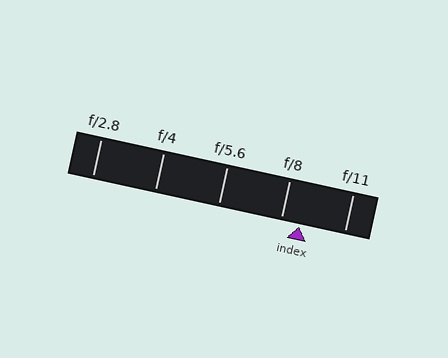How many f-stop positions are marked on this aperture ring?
There are 5 f-stop positions marked.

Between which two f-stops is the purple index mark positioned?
The index mark is between f/8 and f/11.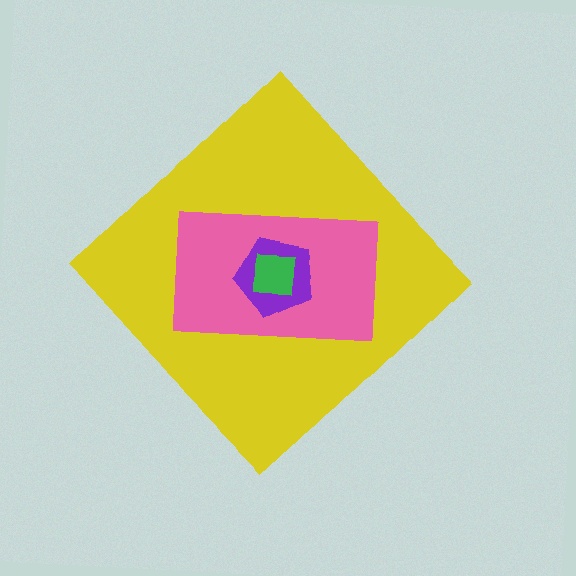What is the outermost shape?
The yellow diamond.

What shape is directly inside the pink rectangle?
The purple pentagon.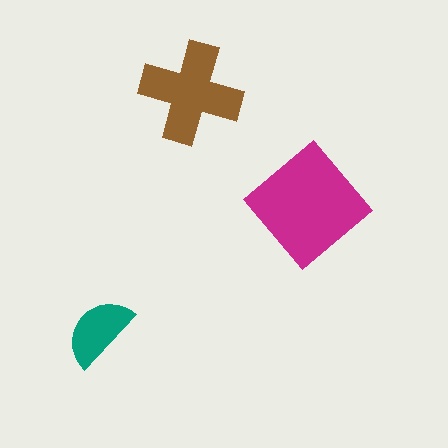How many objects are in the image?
There are 3 objects in the image.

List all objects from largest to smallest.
The magenta diamond, the brown cross, the teal semicircle.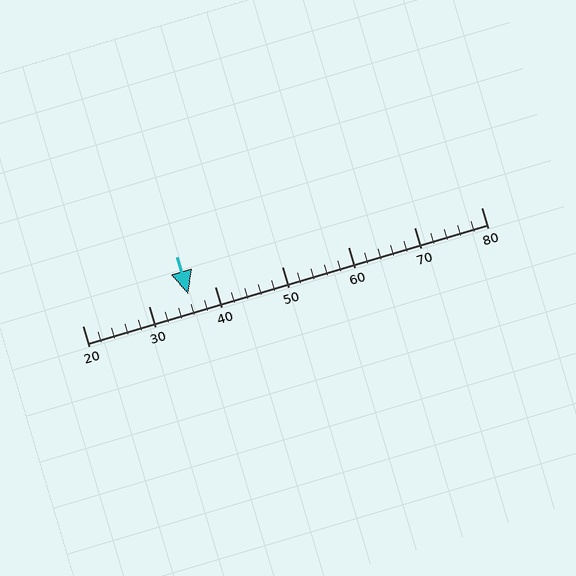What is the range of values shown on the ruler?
The ruler shows values from 20 to 80.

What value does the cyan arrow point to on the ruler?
The cyan arrow points to approximately 36.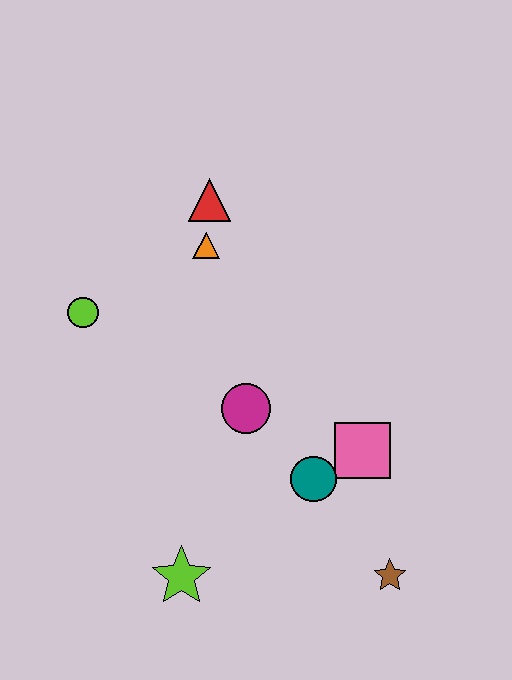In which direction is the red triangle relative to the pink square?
The red triangle is above the pink square.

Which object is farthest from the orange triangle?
The brown star is farthest from the orange triangle.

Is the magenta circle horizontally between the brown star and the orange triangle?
Yes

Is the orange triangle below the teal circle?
No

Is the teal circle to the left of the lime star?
No